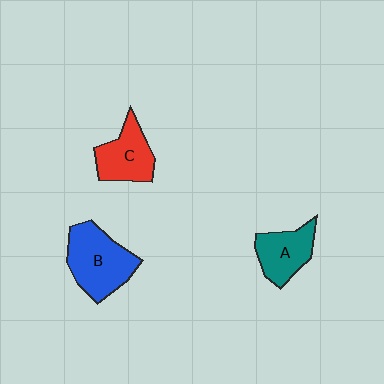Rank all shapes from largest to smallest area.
From largest to smallest: B (blue), C (red), A (teal).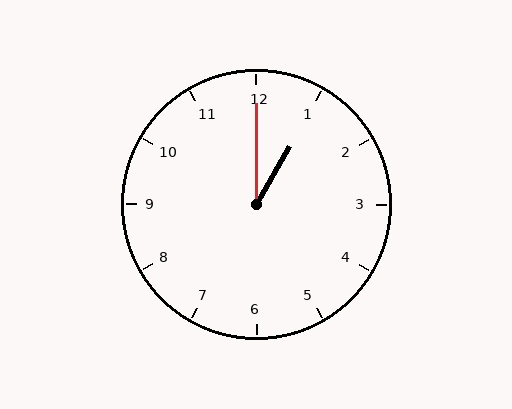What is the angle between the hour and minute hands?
Approximately 30 degrees.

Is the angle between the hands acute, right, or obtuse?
It is acute.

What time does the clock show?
1:00.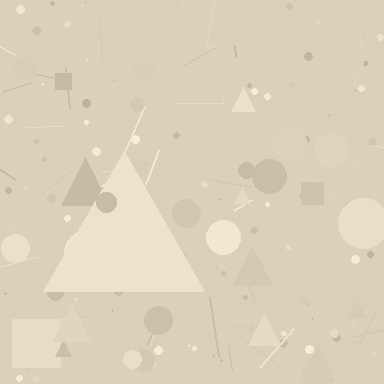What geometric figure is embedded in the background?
A triangle is embedded in the background.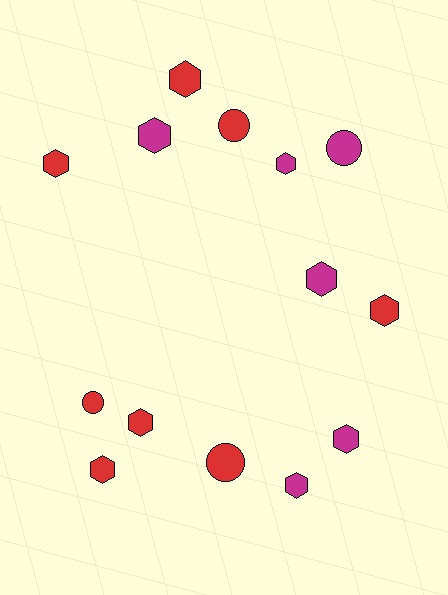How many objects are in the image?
There are 14 objects.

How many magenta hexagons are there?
There are 5 magenta hexagons.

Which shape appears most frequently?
Hexagon, with 10 objects.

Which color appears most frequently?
Red, with 8 objects.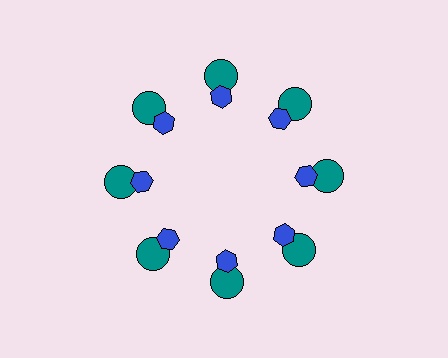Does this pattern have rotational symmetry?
Yes, this pattern has 8-fold rotational symmetry. It looks the same after rotating 45 degrees around the center.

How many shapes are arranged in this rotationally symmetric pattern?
There are 16 shapes, arranged in 8 groups of 2.